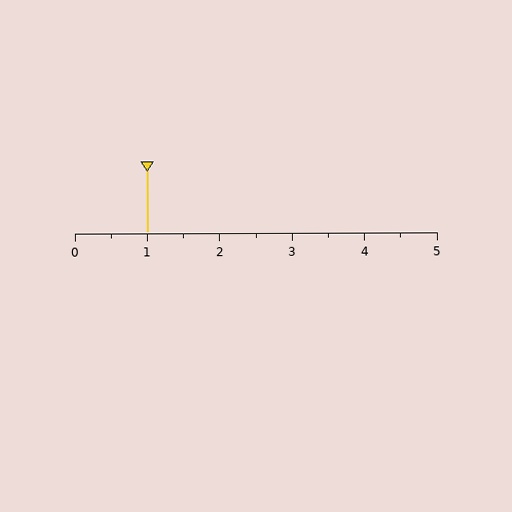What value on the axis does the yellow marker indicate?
The marker indicates approximately 1.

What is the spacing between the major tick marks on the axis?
The major ticks are spaced 1 apart.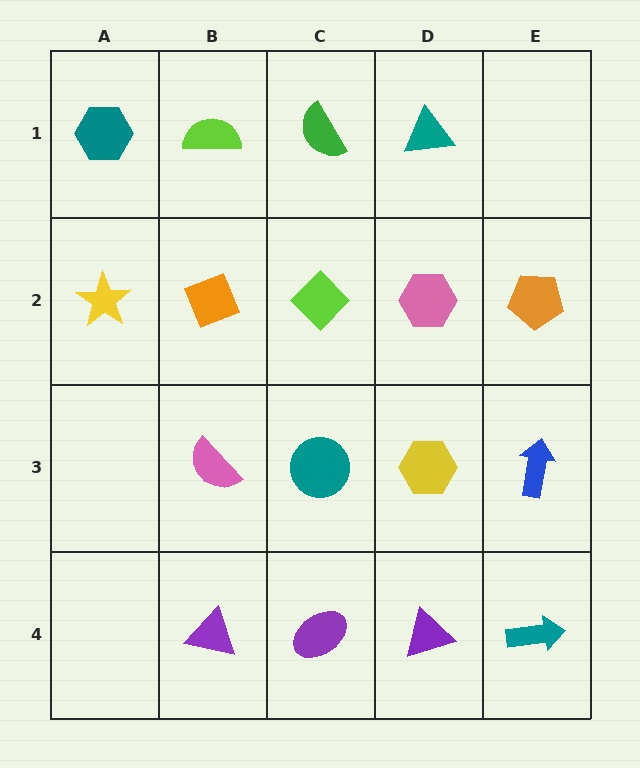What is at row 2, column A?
A yellow star.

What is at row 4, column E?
A teal arrow.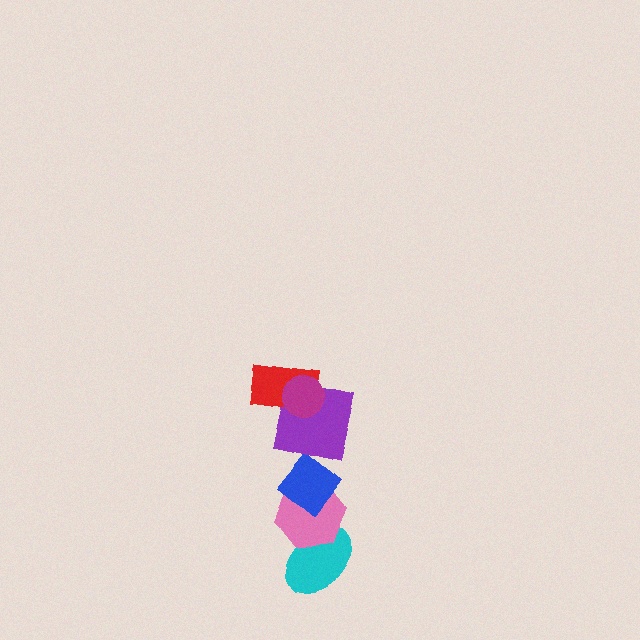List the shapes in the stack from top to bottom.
From top to bottom: the magenta circle, the red rectangle, the purple square, the blue diamond, the pink hexagon, the cyan ellipse.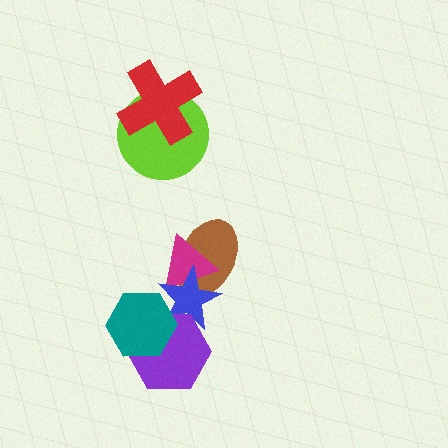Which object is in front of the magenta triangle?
The blue star is in front of the magenta triangle.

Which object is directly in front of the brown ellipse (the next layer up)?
The magenta triangle is directly in front of the brown ellipse.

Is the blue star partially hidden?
Yes, it is partially covered by another shape.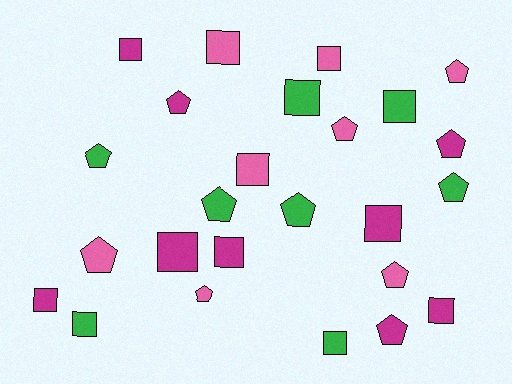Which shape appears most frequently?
Square, with 13 objects.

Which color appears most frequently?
Magenta, with 9 objects.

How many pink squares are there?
There are 3 pink squares.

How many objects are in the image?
There are 25 objects.